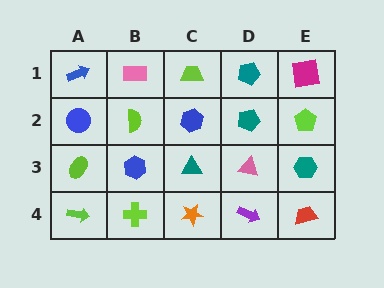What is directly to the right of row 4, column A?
A lime cross.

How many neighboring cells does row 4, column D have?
3.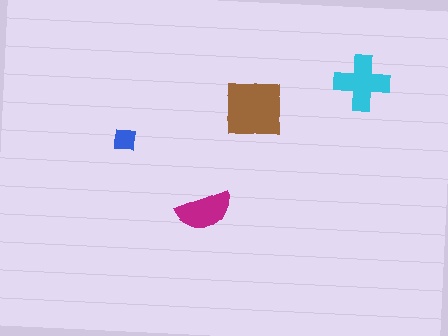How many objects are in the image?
There are 4 objects in the image.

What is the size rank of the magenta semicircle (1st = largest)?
3rd.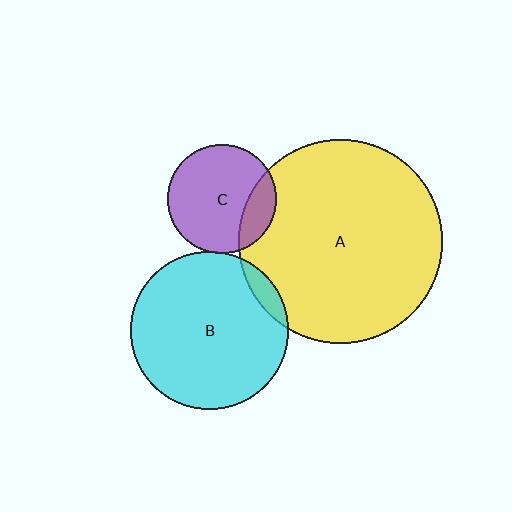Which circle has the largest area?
Circle A (yellow).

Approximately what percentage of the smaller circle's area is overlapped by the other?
Approximately 20%.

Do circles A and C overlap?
Yes.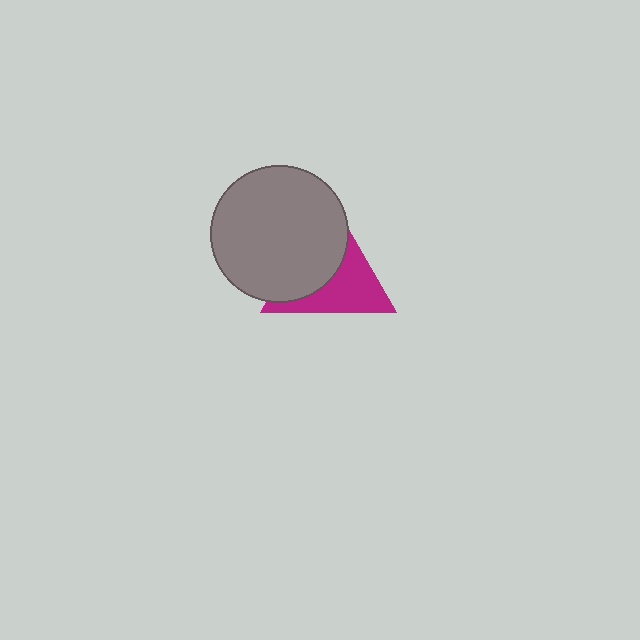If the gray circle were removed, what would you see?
You would see the complete magenta triangle.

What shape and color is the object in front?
The object in front is a gray circle.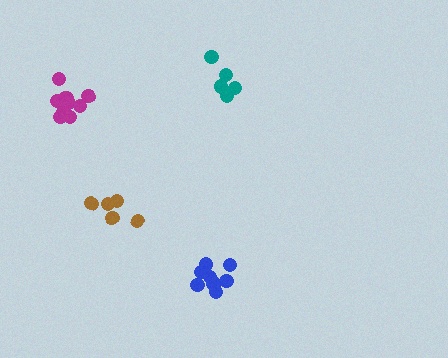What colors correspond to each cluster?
The clusters are colored: blue, teal, magenta, brown.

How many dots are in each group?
Group 1: 10 dots, Group 2: 5 dots, Group 3: 11 dots, Group 4: 5 dots (31 total).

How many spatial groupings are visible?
There are 4 spatial groupings.